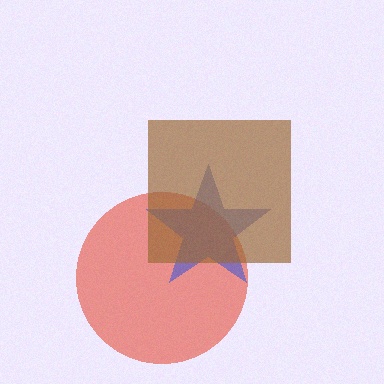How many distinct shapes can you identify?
There are 3 distinct shapes: a red circle, a blue star, a brown square.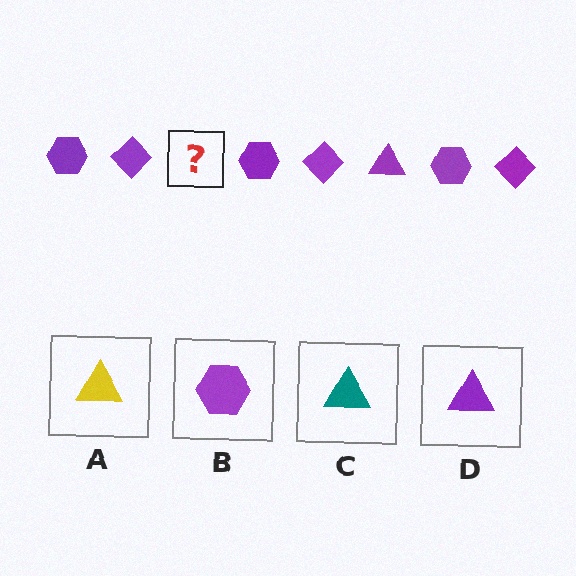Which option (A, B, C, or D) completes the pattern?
D.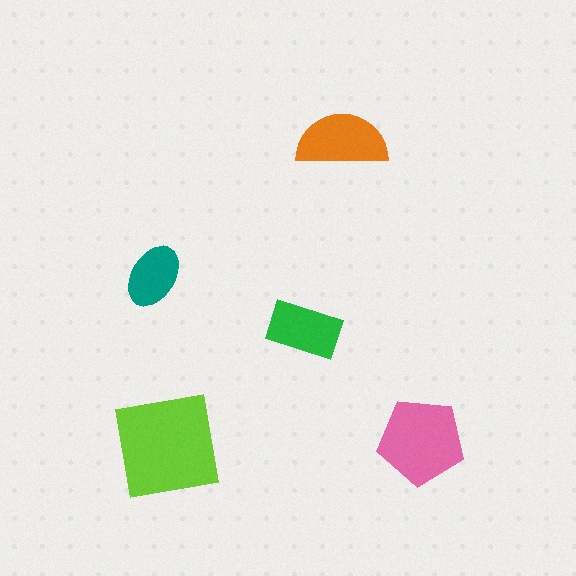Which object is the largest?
The lime square.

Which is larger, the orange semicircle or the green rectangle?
The orange semicircle.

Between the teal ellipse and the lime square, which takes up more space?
The lime square.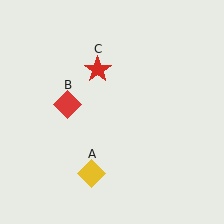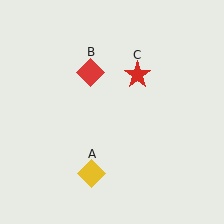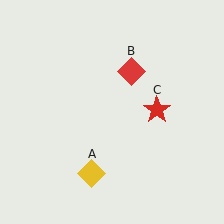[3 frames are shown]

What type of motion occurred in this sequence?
The red diamond (object B), red star (object C) rotated clockwise around the center of the scene.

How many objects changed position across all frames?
2 objects changed position: red diamond (object B), red star (object C).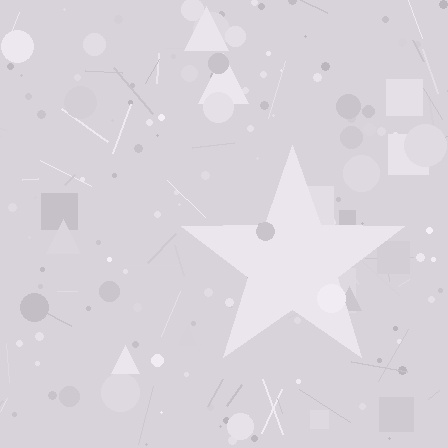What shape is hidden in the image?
A star is hidden in the image.